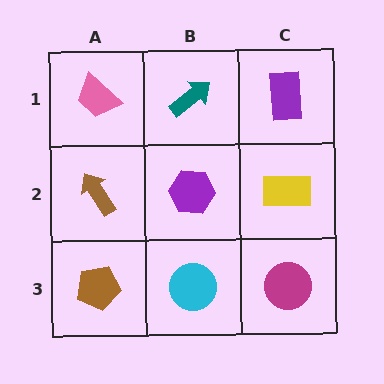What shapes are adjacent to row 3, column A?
A brown arrow (row 2, column A), a cyan circle (row 3, column B).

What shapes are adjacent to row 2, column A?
A pink trapezoid (row 1, column A), a brown pentagon (row 3, column A), a purple hexagon (row 2, column B).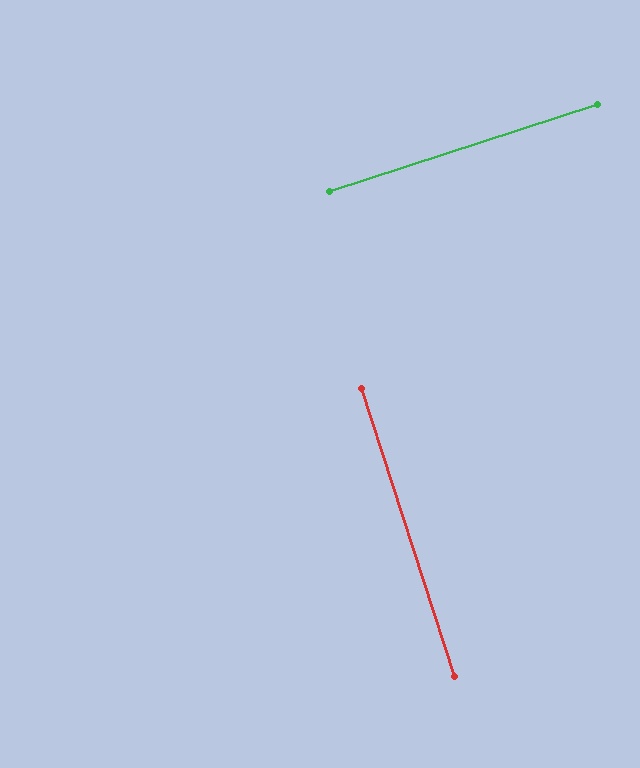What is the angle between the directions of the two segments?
Approximately 90 degrees.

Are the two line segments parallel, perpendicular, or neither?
Perpendicular — they meet at approximately 90°.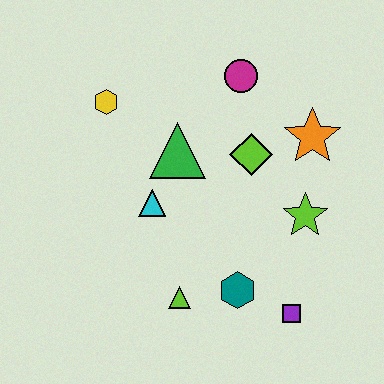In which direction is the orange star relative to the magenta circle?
The orange star is to the right of the magenta circle.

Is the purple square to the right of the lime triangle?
Yes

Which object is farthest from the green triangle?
The purple square is farthest from the green triangle.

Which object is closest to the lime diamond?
The orange star is closest to the lime diamond.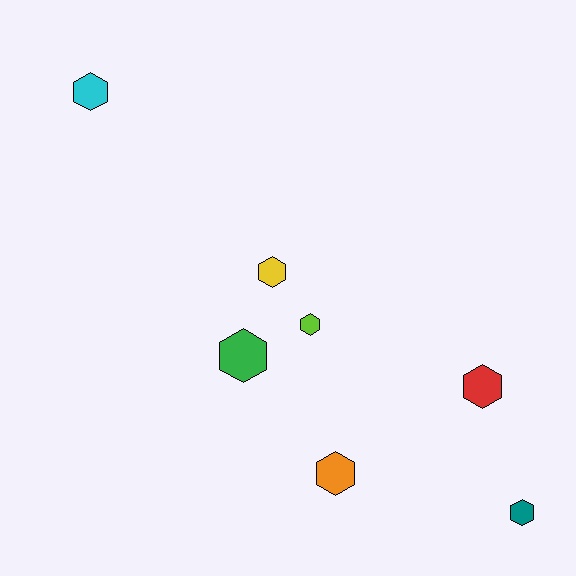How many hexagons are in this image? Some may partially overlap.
There are 7 hexagons.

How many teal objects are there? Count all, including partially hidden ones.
There is 1 teal object.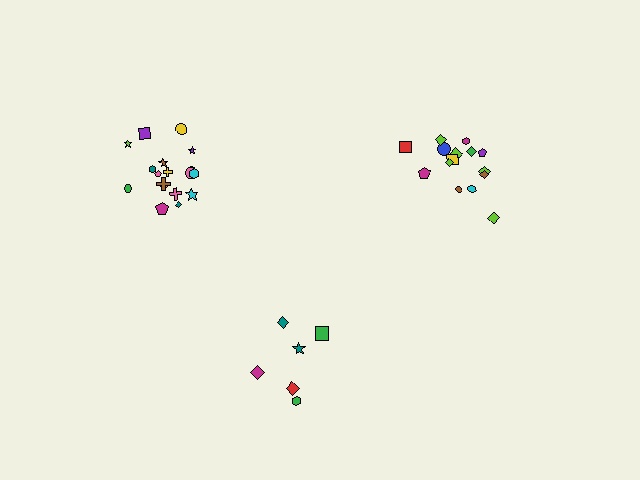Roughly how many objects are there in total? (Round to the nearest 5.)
Roughly 40 objects in total.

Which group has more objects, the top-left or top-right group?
The top-left group.